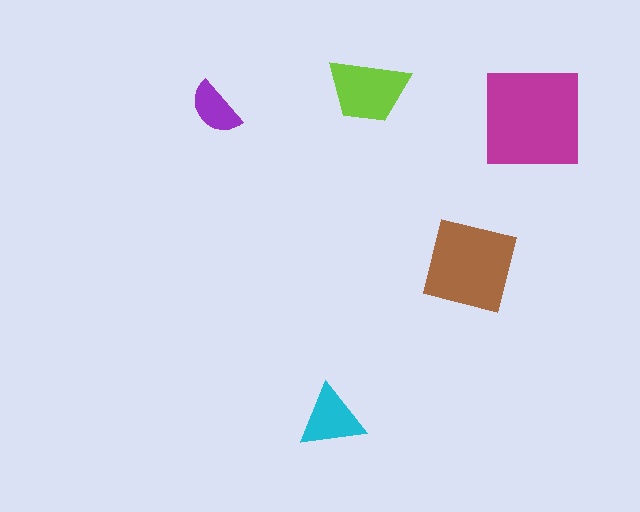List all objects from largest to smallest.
The magenta square, the brown square, the lime trapezoid, the cyan triangle, the purple semicircle.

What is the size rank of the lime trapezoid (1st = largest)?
3rd.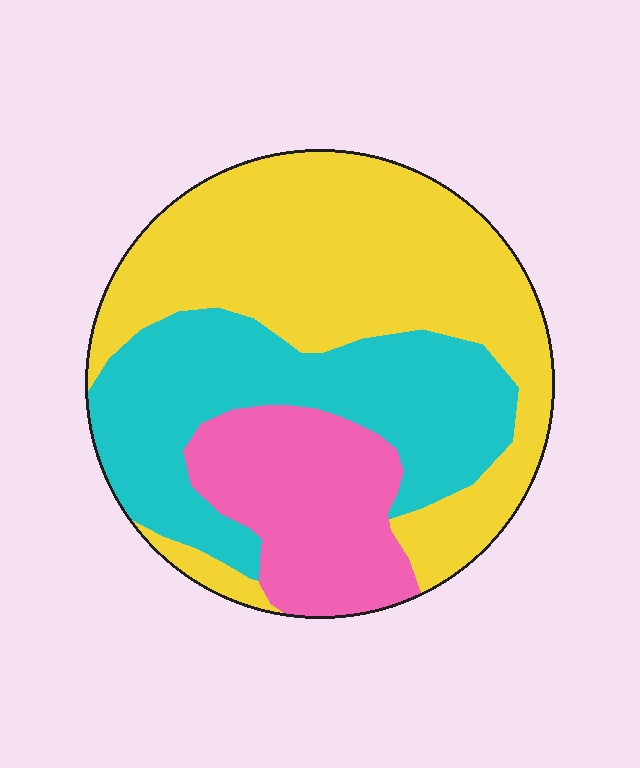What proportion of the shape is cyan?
Cyan takes up between a quarter and a half of the shape.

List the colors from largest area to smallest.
From largest to smallest: yellow, cyan, pink.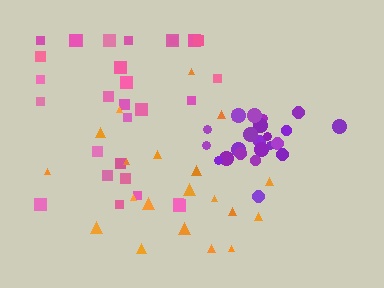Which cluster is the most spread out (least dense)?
Pink.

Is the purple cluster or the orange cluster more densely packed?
Purple.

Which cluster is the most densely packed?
Purple.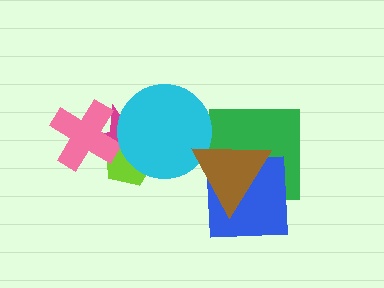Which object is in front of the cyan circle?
The brown triangle is in front of the cyan circle.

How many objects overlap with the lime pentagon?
3 objects overlap with the lime pentagon.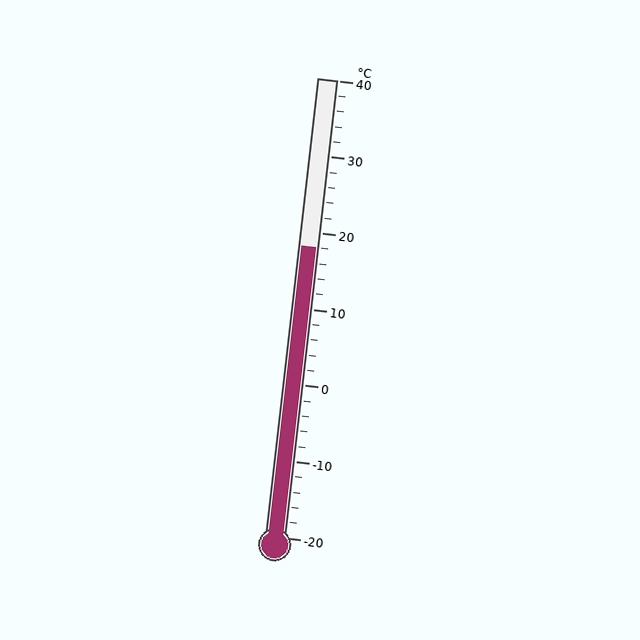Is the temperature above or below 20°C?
The temperature is below 20°C.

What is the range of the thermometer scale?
The thermometer scale ranges from -20°C to 40°C.